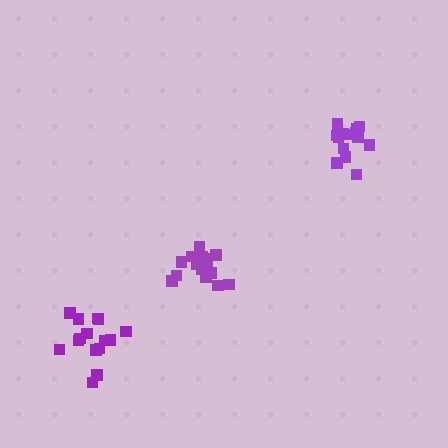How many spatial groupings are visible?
There are 3 spatial groupings.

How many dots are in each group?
Group 1: 17 dots, Group 2: 14 dots, Group 3: 15 dots (46 total).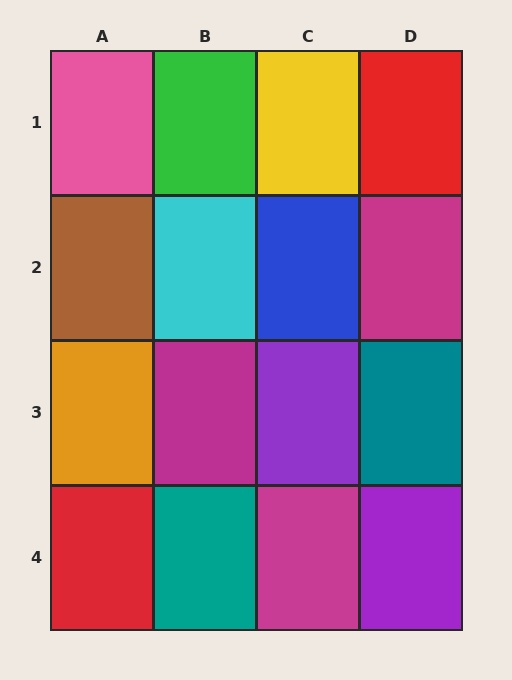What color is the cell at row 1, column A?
Pink.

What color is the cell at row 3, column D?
Teal.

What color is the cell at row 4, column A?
Red.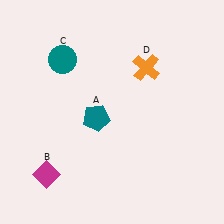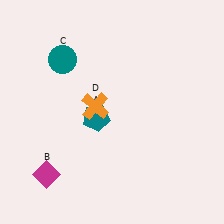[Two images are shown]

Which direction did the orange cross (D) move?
The orange cross (D) moved left.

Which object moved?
The orange cross (D) moved left.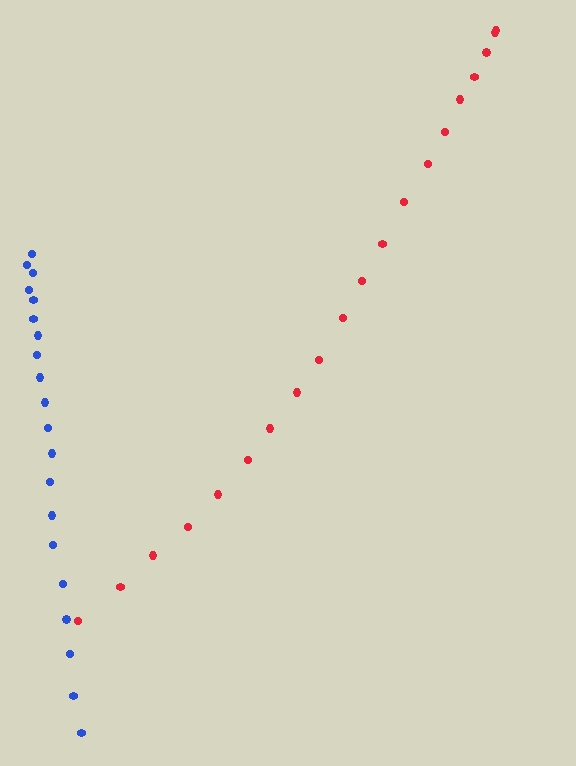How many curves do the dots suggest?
There are 2 distinct paths.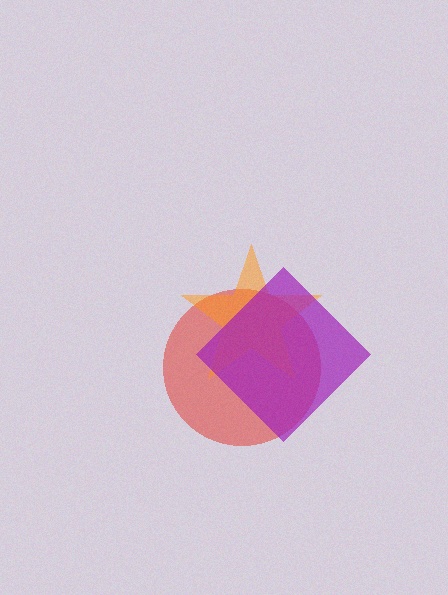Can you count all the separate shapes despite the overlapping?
Yes, there are 3 separate shapes.